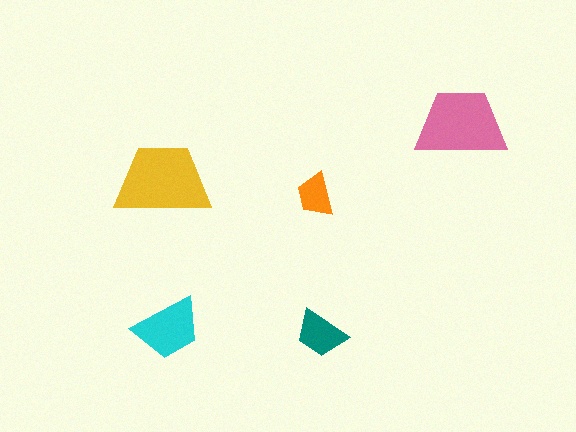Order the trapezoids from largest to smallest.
the yellow one, the pink one, the cyan one, the teal one, the orange one.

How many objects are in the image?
There are 5 objects in the image.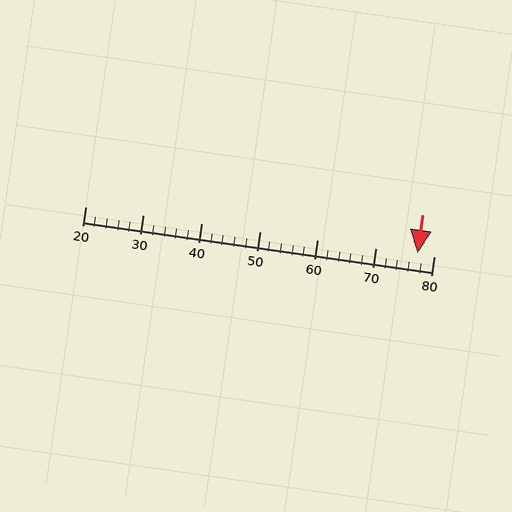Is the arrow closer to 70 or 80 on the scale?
The arrow is closer to 80.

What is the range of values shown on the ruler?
The ruler shows values from 20 to 80.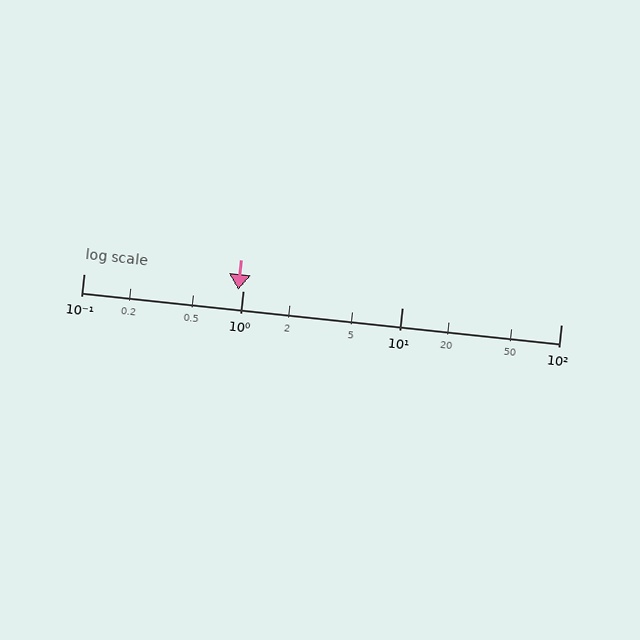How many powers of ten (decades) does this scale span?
The scale spans 3 decades, from 0.1 to 100.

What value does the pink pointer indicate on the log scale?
The pointer indicates approximately 0.94.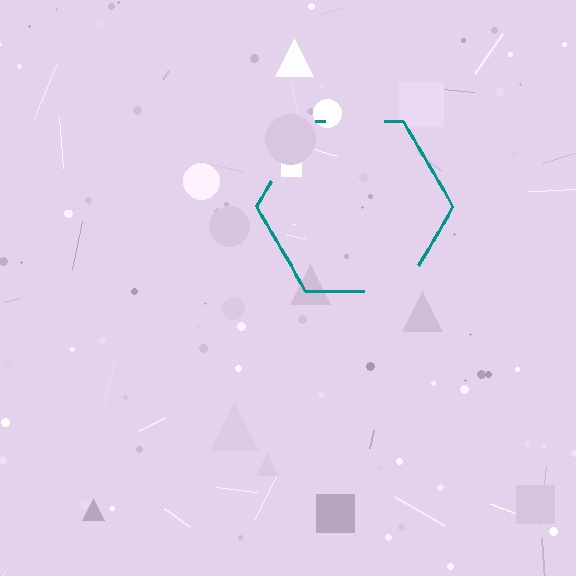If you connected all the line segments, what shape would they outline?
They would outline a hexagon.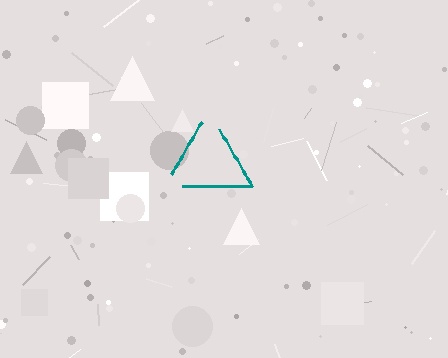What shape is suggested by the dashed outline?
The dashed outline suggests a triangle.